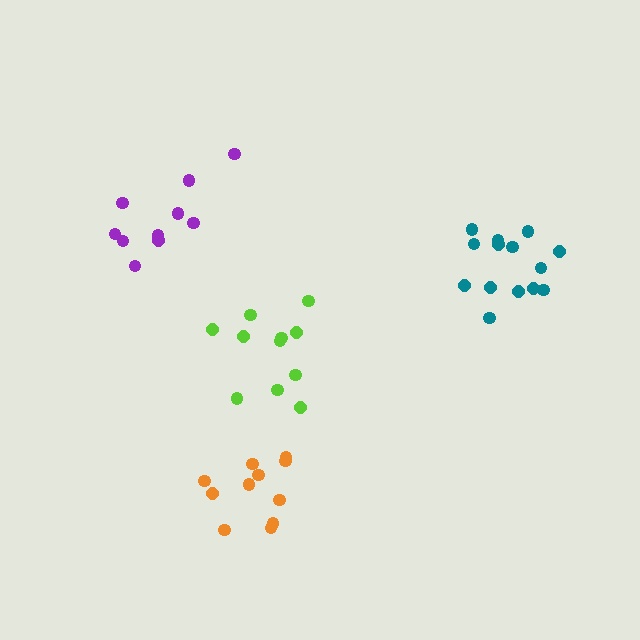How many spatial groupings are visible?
There are 4 spatial groupings.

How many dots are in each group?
Group 1: 10 dots, Group 2: 11 dots, Group 3: 14 dots, Group 4: 11 dots (46 total).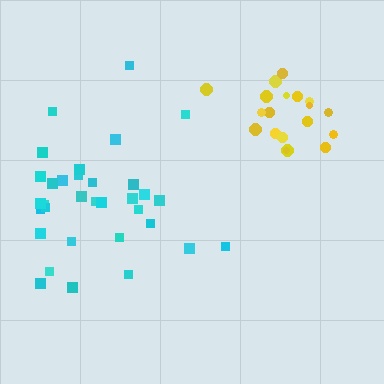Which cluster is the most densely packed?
Yellow.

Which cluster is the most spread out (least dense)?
Cyan.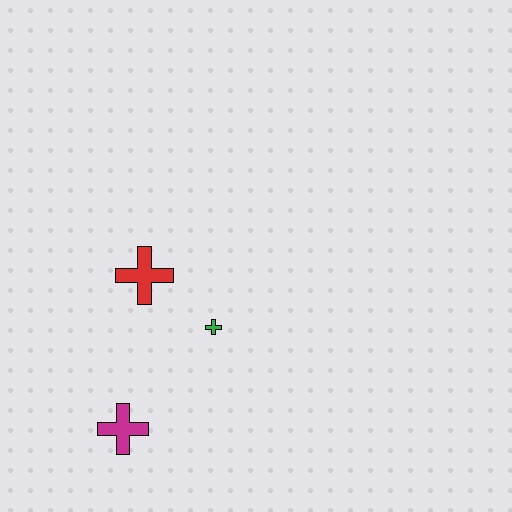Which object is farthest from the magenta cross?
The red cross is farthest from the magenta cross.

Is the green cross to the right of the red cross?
Yes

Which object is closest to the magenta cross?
The green cross is closest to the magenta cross.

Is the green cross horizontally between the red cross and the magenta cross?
No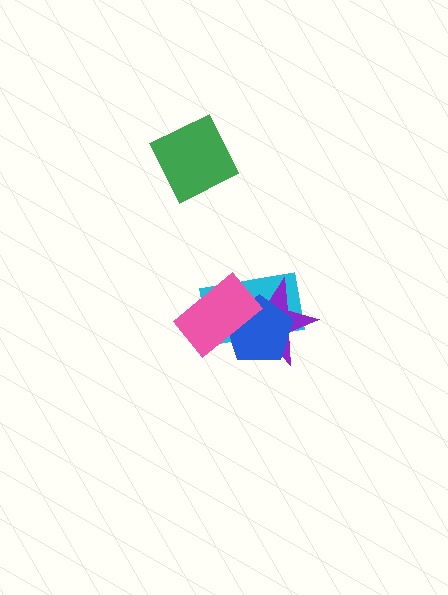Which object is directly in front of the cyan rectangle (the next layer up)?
The purple star is directly in front of the cyan rectangle.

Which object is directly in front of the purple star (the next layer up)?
The blue pentagon is directly in front of the purple star.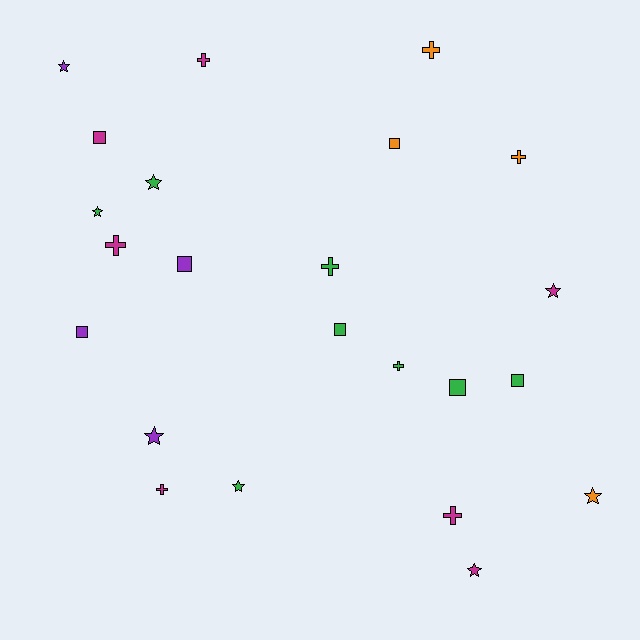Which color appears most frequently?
Green, with 8 objects.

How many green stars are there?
There are 3 green stars.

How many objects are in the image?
There are 23 objects.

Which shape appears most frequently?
Star, with 8 objects.